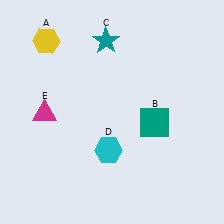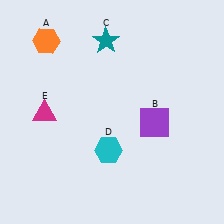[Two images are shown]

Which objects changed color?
A changed from yellow to orange. B changed from teal to purple.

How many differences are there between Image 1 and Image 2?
There are 2 differences between the two images.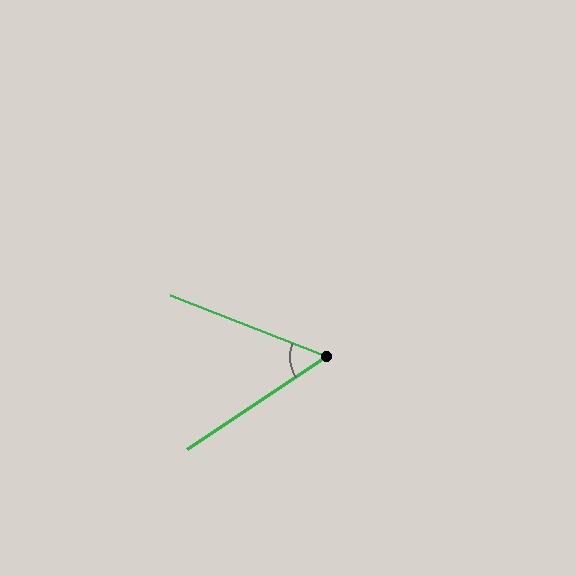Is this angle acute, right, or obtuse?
It is acute.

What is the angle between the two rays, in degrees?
Approximately 55 degrees.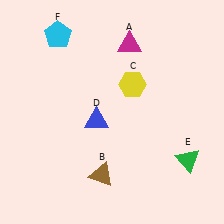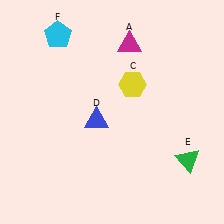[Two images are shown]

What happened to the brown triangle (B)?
The brown triangle (B) was removed in Image 2. It was in the bottom-left area of Image 1.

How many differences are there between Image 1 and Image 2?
There is 1 difference between the two images.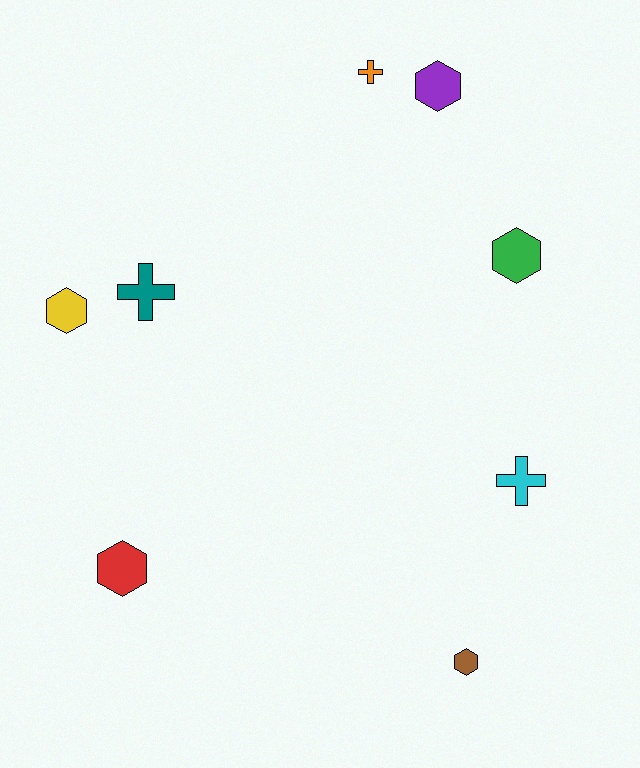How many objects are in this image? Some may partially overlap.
There are 8 objects.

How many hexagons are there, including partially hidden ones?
There are 5 hexagons.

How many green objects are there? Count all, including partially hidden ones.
There is 1 green object.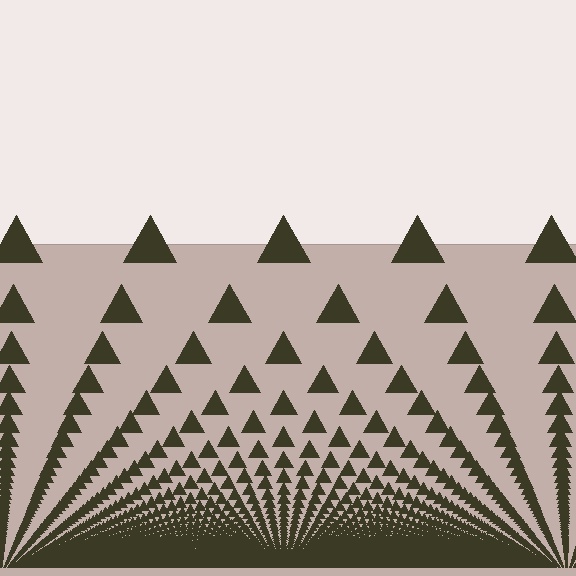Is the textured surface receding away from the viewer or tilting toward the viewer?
The surface appears to tilt toward the viewer. Texture elements get larger and sparser toward the top.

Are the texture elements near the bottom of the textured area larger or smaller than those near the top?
Smaller. The gradient is inverted — elements near the bottom are smaller and denser.